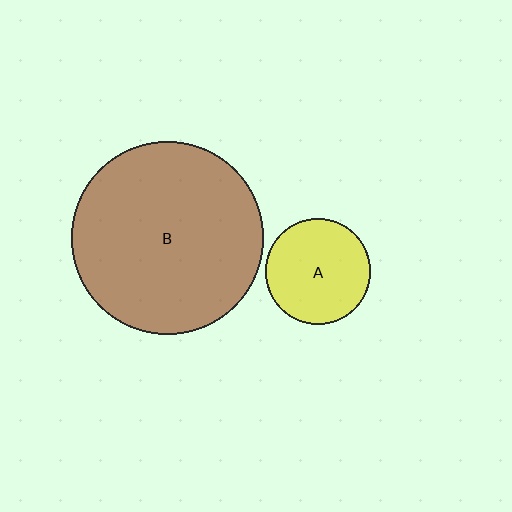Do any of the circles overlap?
No, none of the circles overlap.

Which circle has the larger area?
Circle B (brown).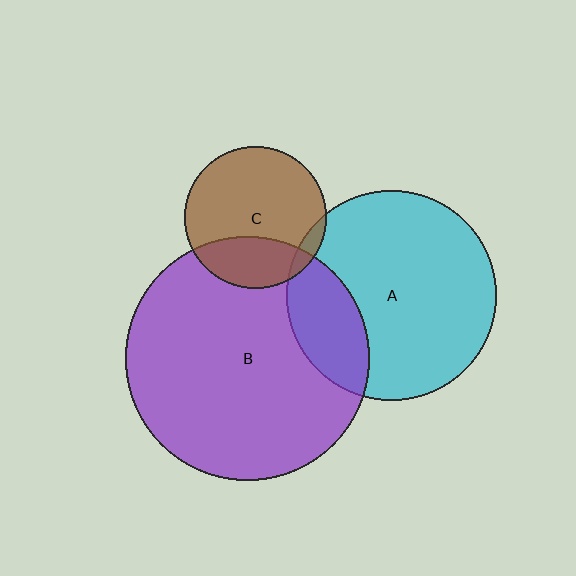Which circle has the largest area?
Circle B (purple).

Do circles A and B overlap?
Yes.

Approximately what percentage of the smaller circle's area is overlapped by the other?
Approximately 25%.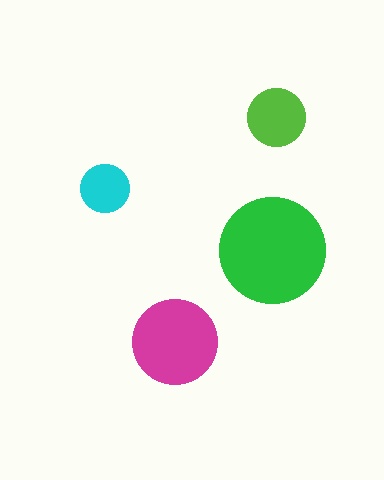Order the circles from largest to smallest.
the green one, the magenta one, the lime one, the cyan one.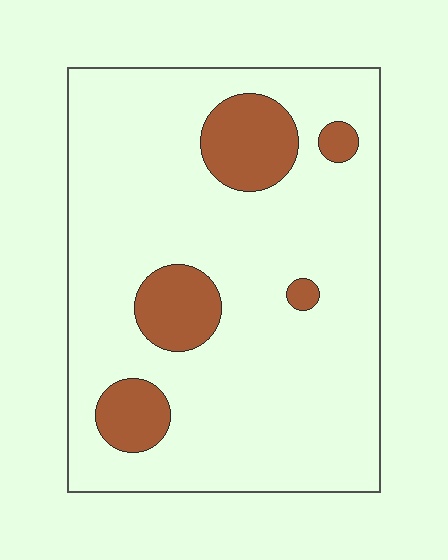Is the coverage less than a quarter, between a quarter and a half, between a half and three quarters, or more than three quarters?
Less than a quarter.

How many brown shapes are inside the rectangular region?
5.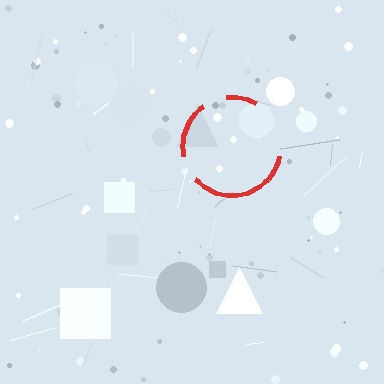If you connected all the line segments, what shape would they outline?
They would outline a circle.